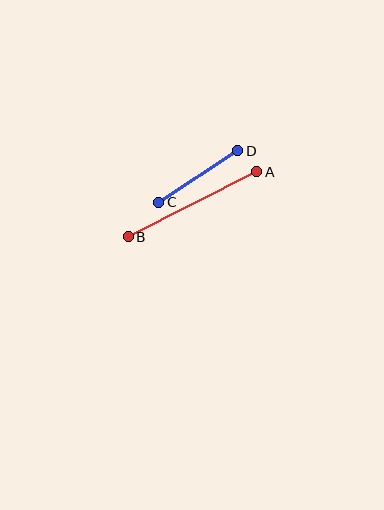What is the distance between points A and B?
The distance is approximately 144 pixels.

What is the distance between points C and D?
The distance is approximately 95 pixels.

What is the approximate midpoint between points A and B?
The midpoint is at approximately (192, 204) pixels.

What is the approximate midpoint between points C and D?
The midpoint is at approximately (198, 176) pixels.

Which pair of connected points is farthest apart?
Points A and B are farthest apart.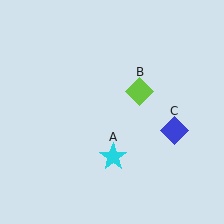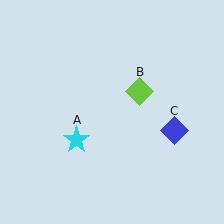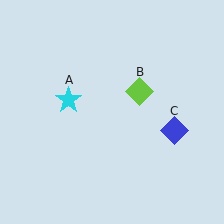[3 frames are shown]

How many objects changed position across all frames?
1 object changed position: cyan star (object A).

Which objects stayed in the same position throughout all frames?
Lime diamond (object B) and blue diamond (object C) remained stationary.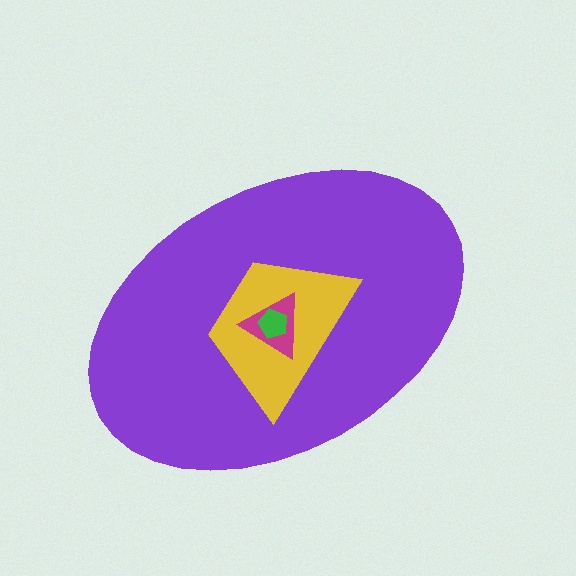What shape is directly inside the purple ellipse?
The yellow trapezoid.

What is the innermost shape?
The green pentagon.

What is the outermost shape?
The purple ellipse.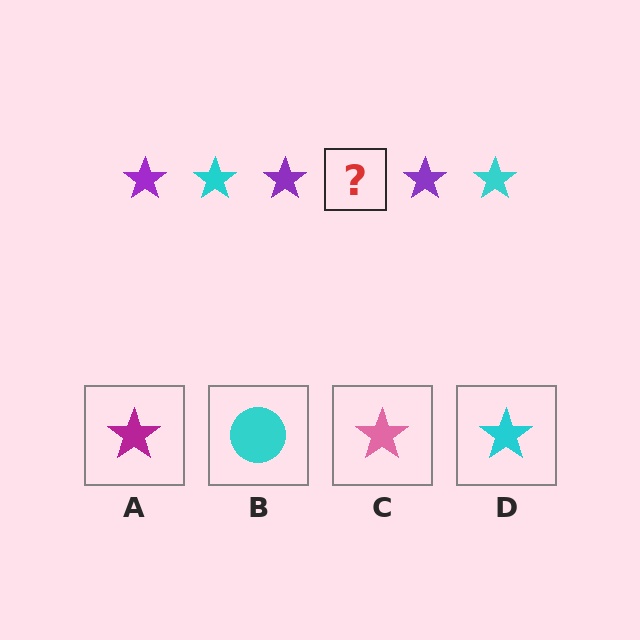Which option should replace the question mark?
Option D.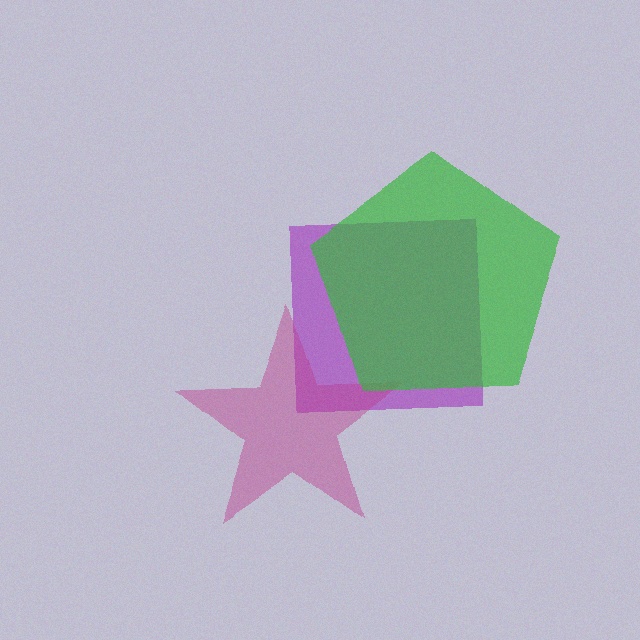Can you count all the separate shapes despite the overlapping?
Yes, there are 3 separate shapes.